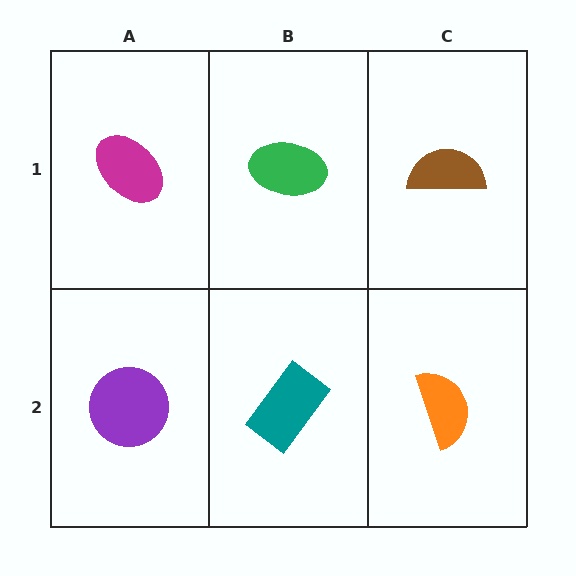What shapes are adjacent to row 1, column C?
An orange semicircle (row 2, column C), a green ellipse (row 1, column B).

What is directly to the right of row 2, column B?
An orange semicircle.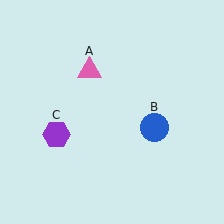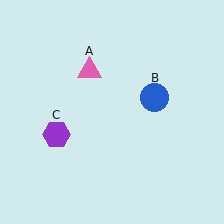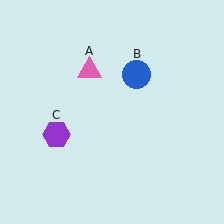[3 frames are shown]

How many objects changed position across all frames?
1 object changed position: blue circle (object B).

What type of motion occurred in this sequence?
The blue circle (object B) rotated counterclockwise around the center of the scene.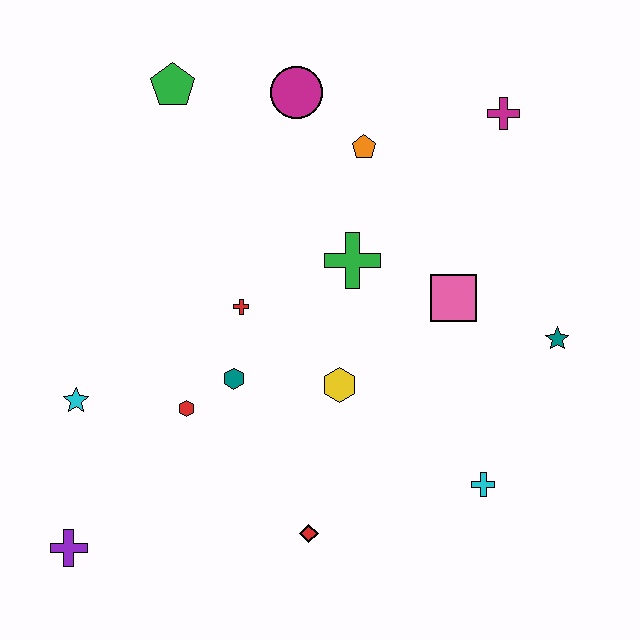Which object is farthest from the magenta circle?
The purple cross is farthest from the magenta circle.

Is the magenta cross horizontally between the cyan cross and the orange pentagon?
No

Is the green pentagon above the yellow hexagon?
Yes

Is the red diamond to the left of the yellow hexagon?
Yes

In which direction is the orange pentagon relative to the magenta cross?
The orange pentagon is to the left of the magenta cross.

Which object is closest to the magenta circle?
The orange pentagon is closest to the magenta circle.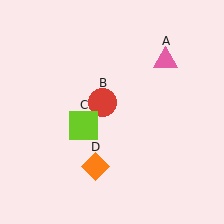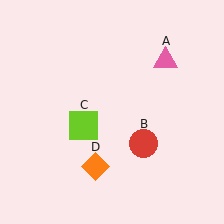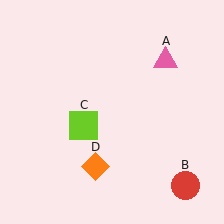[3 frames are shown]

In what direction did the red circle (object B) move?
The red circle (object B) moved down and to the right.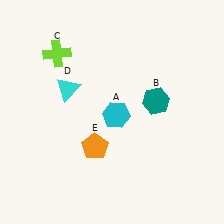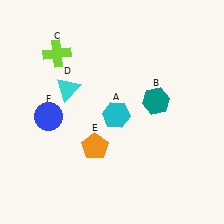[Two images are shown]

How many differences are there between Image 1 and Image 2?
There is 1 difference between the two images.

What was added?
A blue circle (F) was added in Image 2.